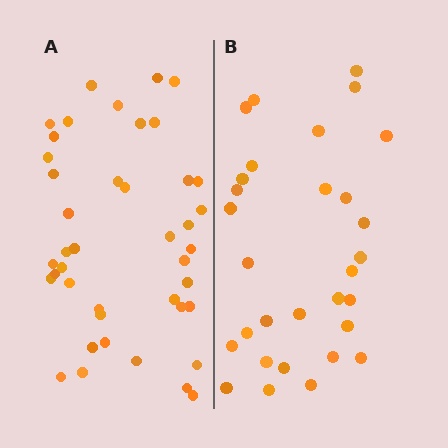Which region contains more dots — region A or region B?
Region A (the left region) has more dots.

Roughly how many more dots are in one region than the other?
Region A has roughly 12 or so more dots than region B.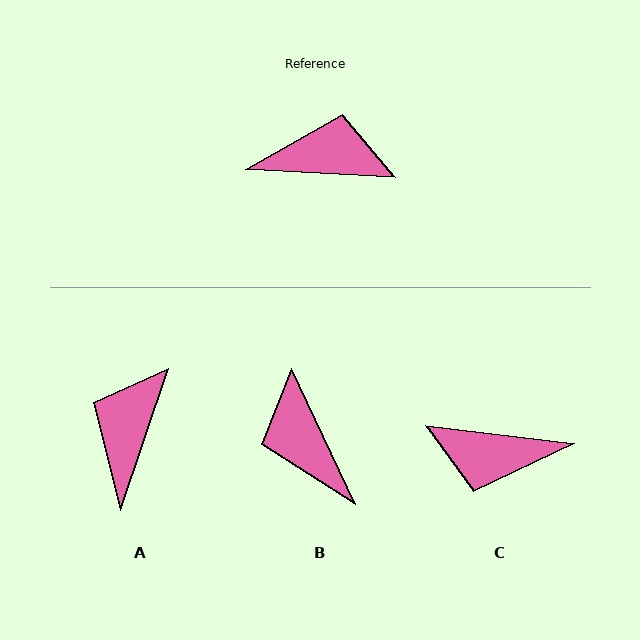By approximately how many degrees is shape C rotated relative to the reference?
Approximately 176 degrees counter-clockwise.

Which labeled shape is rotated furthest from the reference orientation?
C, about 176 degrees away.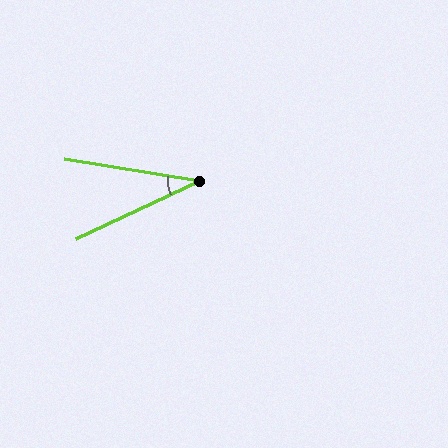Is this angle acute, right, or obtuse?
It is acute.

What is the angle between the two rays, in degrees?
Approximately 34 degrees.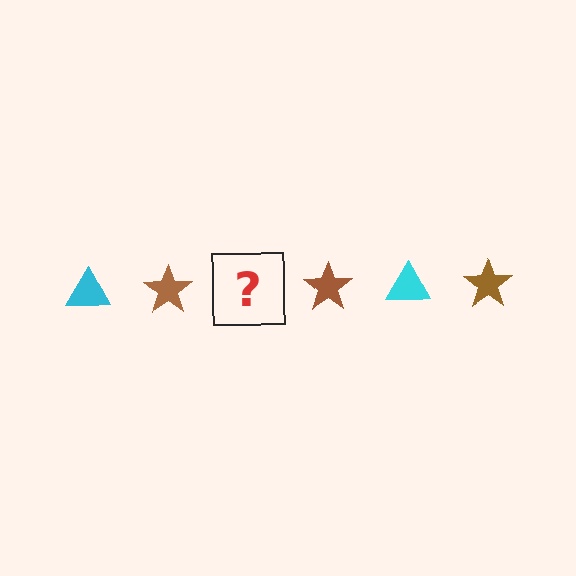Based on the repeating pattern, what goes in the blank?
The blank should be a cyan triangle.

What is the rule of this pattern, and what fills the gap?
The rule is that the pattern alternates between cyan triangle and brown star. The gap should be filled with a cyan triangle.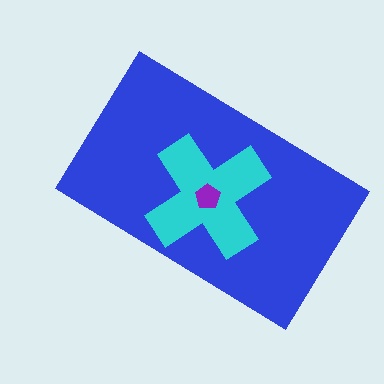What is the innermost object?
The purple pentagon.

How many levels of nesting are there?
3.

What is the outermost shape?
The blue rectangle.